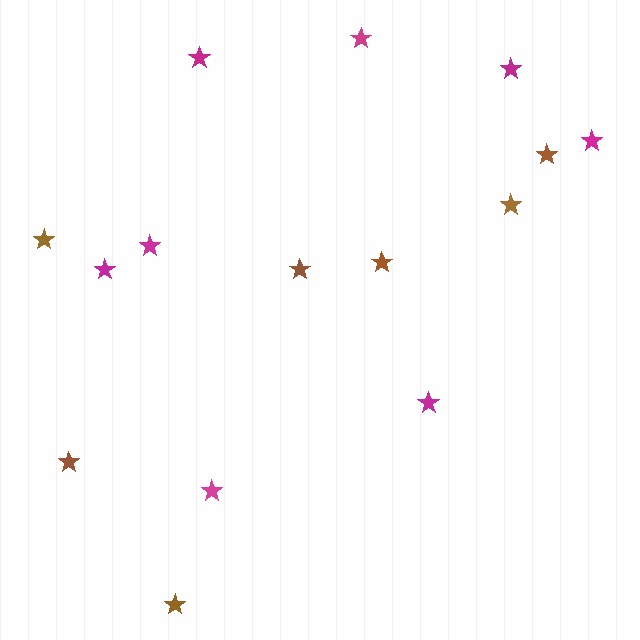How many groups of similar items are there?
There are 2 groups: one group of magenta stars (8) and one group of brown stars (7).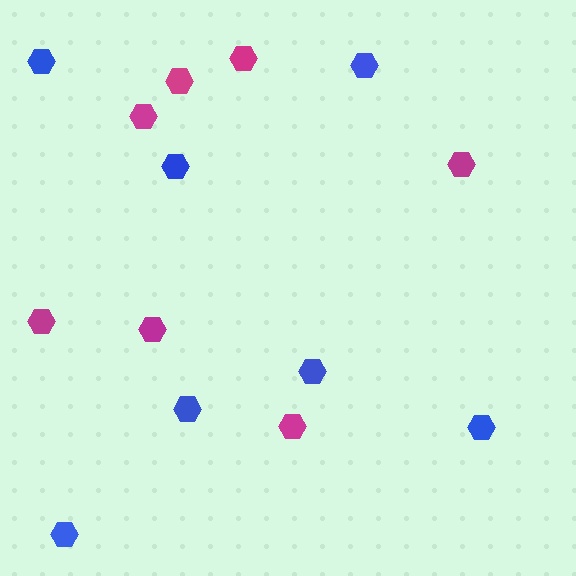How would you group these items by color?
There are 2 groups: one group of blue hexagons (7) and one group of magenta hexagons (7).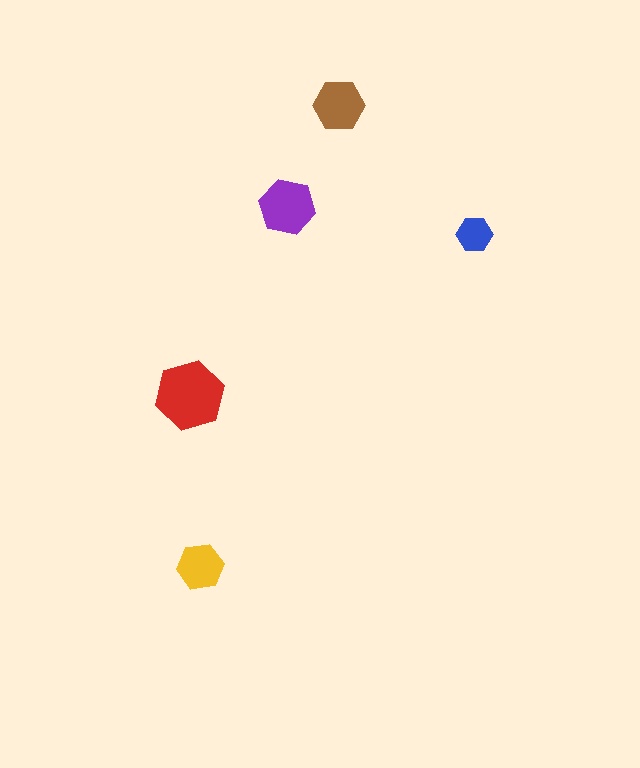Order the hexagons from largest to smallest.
the red one, the purple one, the brown one, the yellow one, the blue one.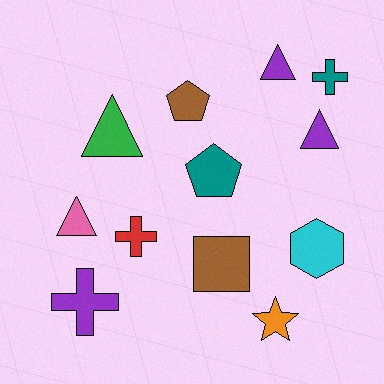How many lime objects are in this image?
There are no lime objects.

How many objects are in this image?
There are 12 objects.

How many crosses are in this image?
There are 3 crosses.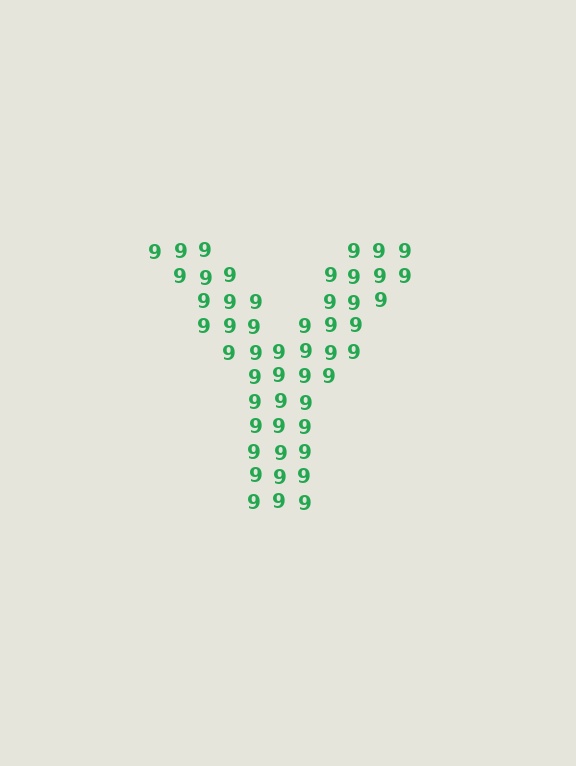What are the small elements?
The small elements are digit 9's.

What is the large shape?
The large shape is the letter Y.